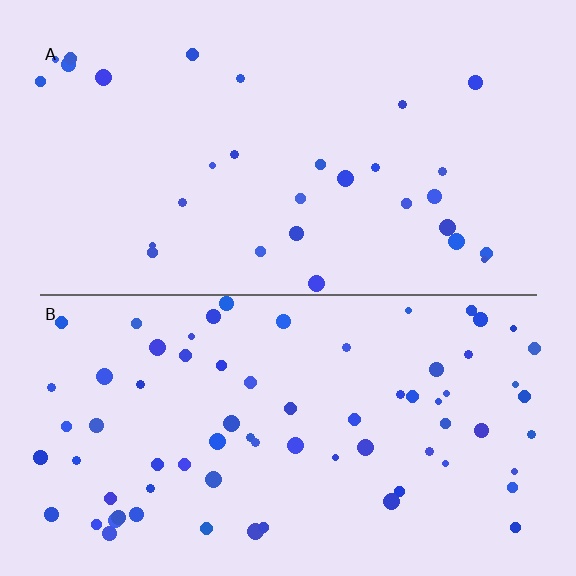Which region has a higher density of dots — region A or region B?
B (the bottom).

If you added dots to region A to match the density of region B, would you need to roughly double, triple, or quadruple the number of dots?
Approximately double.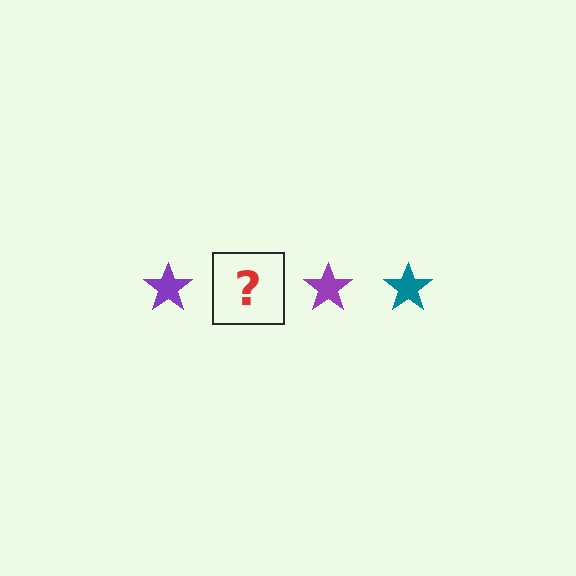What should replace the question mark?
The question mark should be replaced with a teal star.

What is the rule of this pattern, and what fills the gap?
The rule is that the pattern cycles through purple, teal stars. The gap should be filled with a teal star.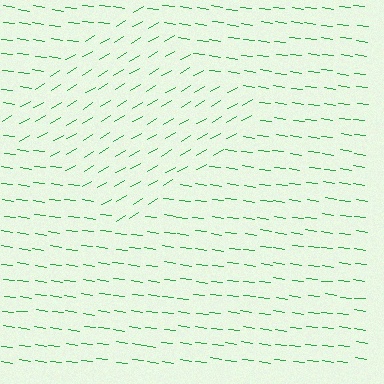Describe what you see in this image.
The image is filled with small green line segments. A diamond region in the image has lines oriented differently from the surrounding lines, creating a visible texture boundary.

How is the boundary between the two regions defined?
The boundary is defined purely by a change in line orientation (approximately 38 degrees difference). All lines are the same color and thickness.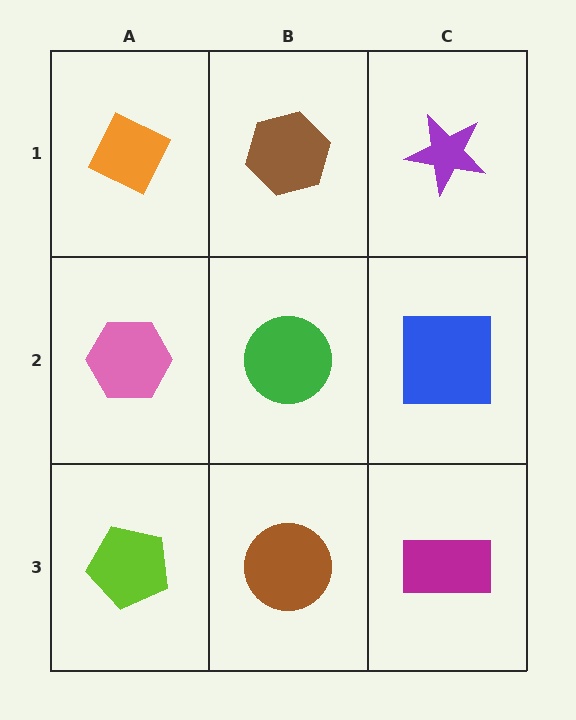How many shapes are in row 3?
3 shapes.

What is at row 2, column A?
A pink hexagon.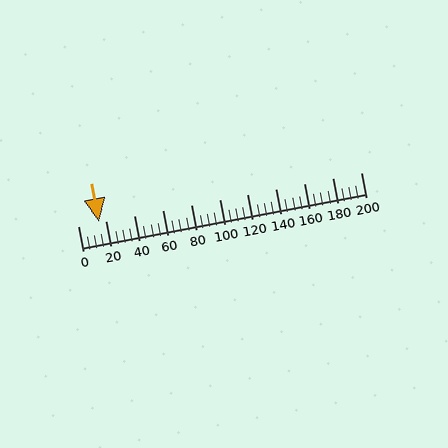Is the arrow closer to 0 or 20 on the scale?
The arrow is closer to 20.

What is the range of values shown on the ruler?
The ruler shows values from 0 to 200.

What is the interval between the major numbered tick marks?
The major tick marks are spaced 20 units apart.